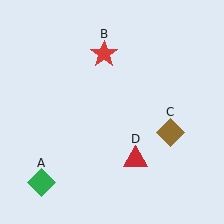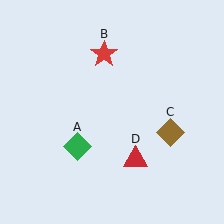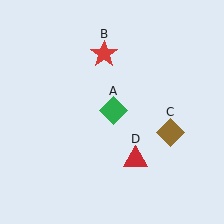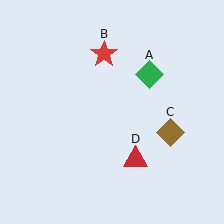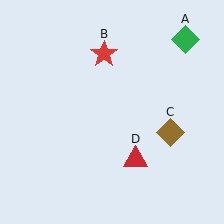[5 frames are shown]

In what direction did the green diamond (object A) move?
The green diamond (object A) moved up and to the right.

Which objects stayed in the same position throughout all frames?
Red star (object B) and brown diamond (object C) and red triangle (object D) remained stationary.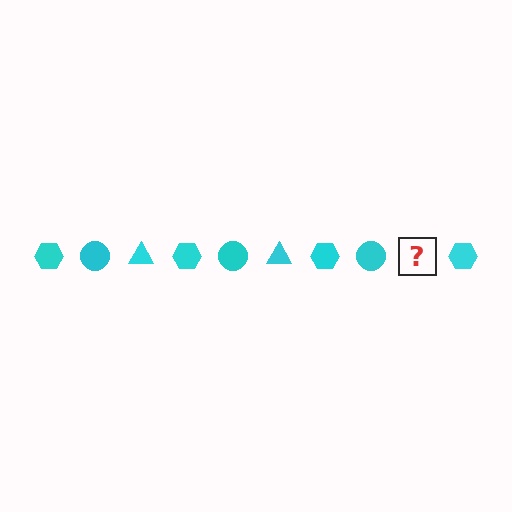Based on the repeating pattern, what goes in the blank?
The blank should be a cyan triangle.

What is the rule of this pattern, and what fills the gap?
The rule is that the pattern cycles through hexagon, circle, triangle shapes in cyan. The gap should be filled with a cyan triangle.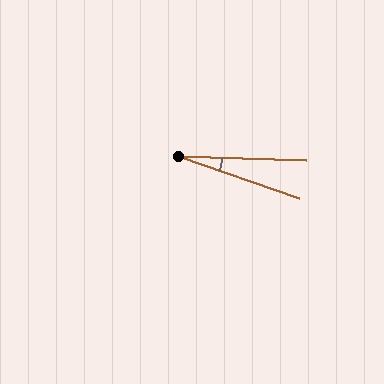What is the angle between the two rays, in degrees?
Approximately 17 degrees.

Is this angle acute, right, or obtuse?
It is acute.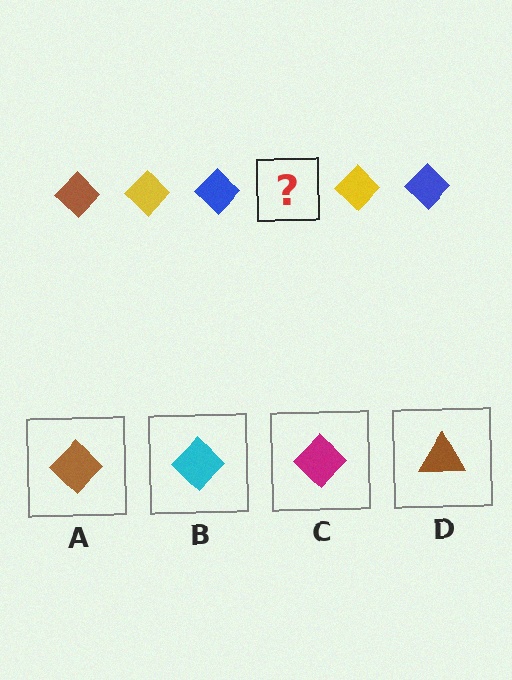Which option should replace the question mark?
Option A.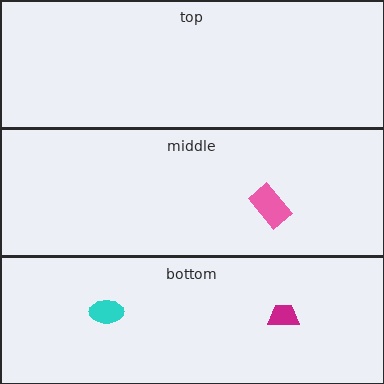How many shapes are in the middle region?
1.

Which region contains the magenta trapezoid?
The bottom region.